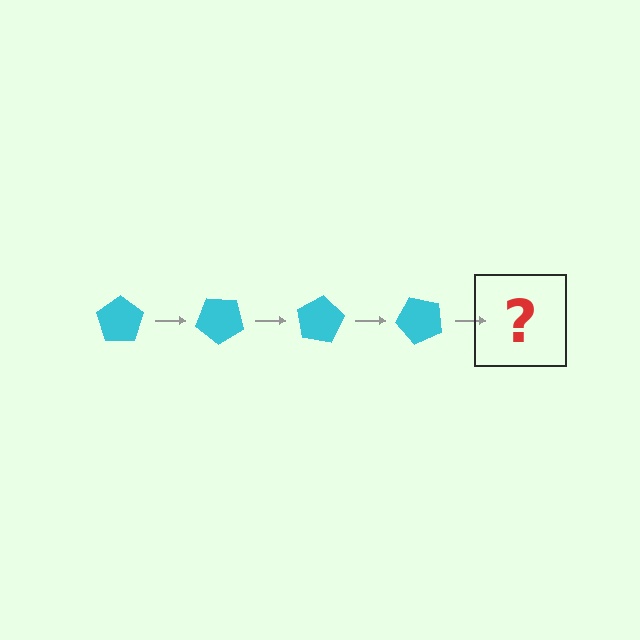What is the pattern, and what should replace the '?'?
The pattern is that the pentagon rotates 40 degrees each step. The '?' should be a cyan pentagon rotated 160 degrees.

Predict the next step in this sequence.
The next step is a cyan pentagon rotated 160 degrees.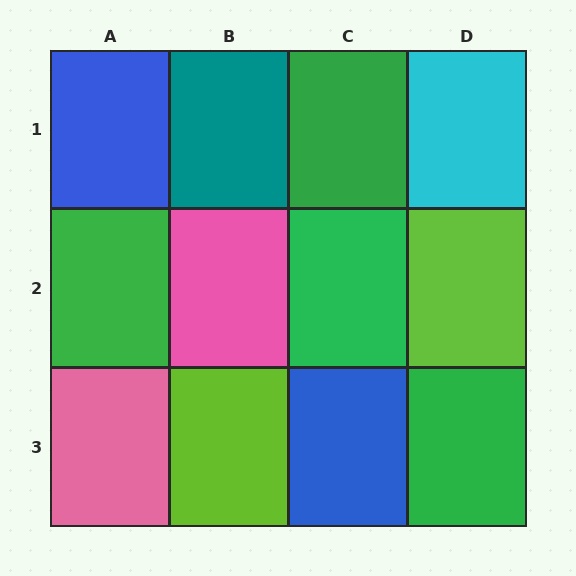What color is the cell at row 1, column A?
Blue.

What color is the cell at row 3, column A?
Pink.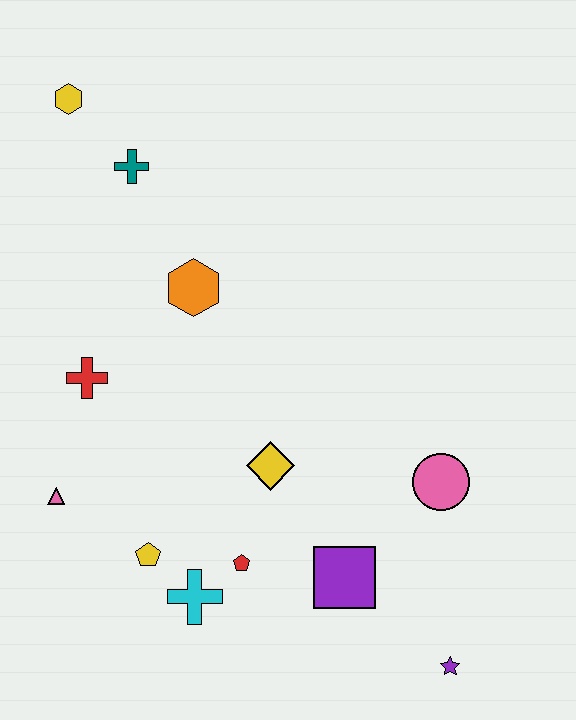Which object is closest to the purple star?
The purple square is closest to the purple star.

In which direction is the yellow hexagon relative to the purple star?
The yellow hexagon is above the purple star.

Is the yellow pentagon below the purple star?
No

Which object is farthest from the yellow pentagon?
The yellow hexagon is farthest from the yellow pentagon.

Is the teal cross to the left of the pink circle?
Yes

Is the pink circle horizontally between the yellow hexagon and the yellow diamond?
No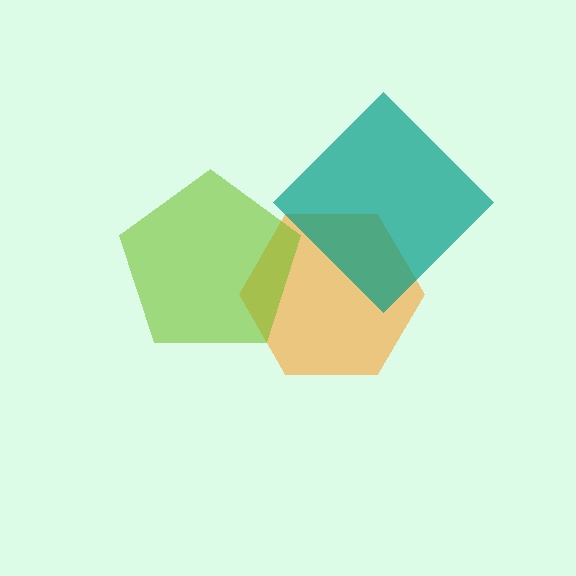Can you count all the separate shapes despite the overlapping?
Yes, there are 3 separate shapes.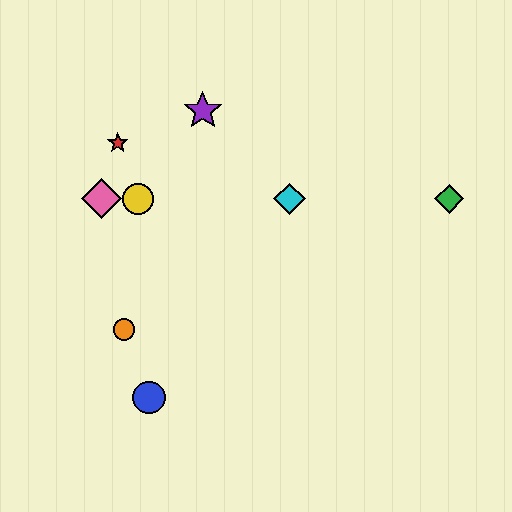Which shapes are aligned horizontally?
The green diamond, the yellow circle, the cyan diamond, the pink diamond are aligned horizontally.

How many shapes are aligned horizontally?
4 shapes (the green diamond, the yellow circle, the cyan diamond, the pink diamond) are aligned horizontally.